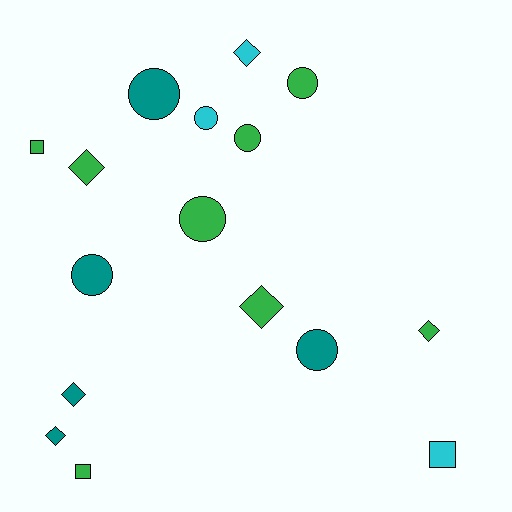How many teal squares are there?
There are no teal squares.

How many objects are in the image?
There are 16 objects.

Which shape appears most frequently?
Circle, with 7 objects.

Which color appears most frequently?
Green, with 8 objects.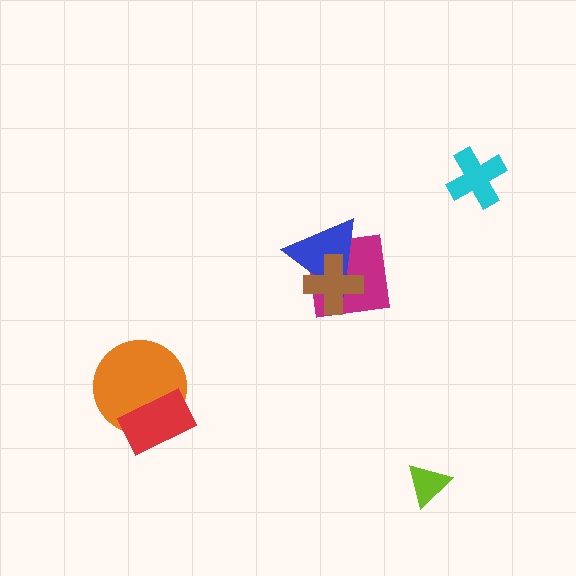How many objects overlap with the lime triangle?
0 objects overlap with the lime triangle.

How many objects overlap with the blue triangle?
2 objects overlap with the blue triangle.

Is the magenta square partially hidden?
Yes, it is partially covered by another shape.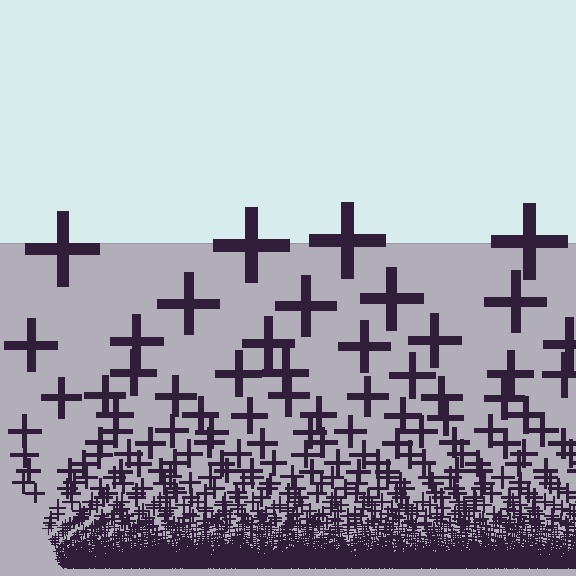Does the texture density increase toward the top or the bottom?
Density increases toward the bottom.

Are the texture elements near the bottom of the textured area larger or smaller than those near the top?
Smaller. The gradient is inverted — elements near the bottom are smaller and denser.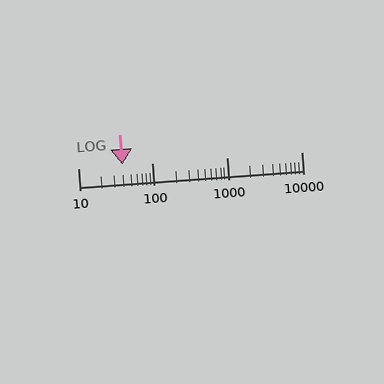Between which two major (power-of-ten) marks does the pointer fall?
The pointer is between 10 and 100.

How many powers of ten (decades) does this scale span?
The scale spans 3 decades, from 10 to 10000.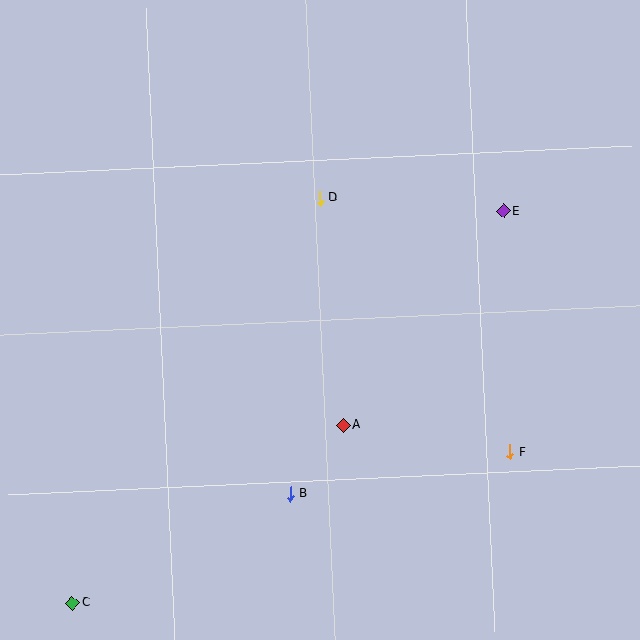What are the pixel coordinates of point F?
Point F is at (510, 452).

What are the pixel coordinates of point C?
Point C is at (72, 603).